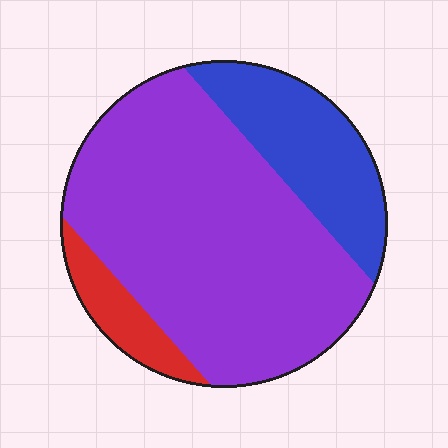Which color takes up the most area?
Purple, at roughly 70%.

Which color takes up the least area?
Red, at roughly 10%.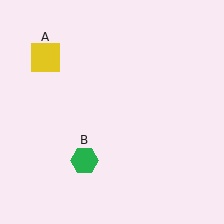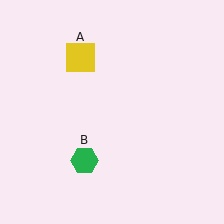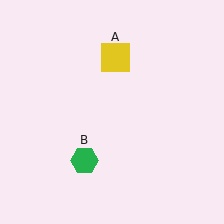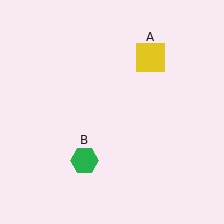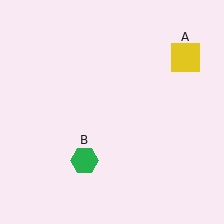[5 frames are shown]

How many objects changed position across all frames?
1 object changed position: yellow square (object A).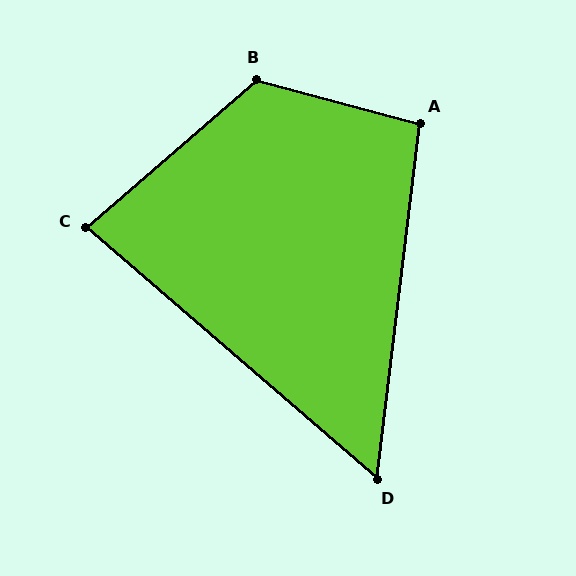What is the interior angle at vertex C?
Approximately 82 degrees (acute).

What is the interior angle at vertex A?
Approximately 98 degrees (obtuse).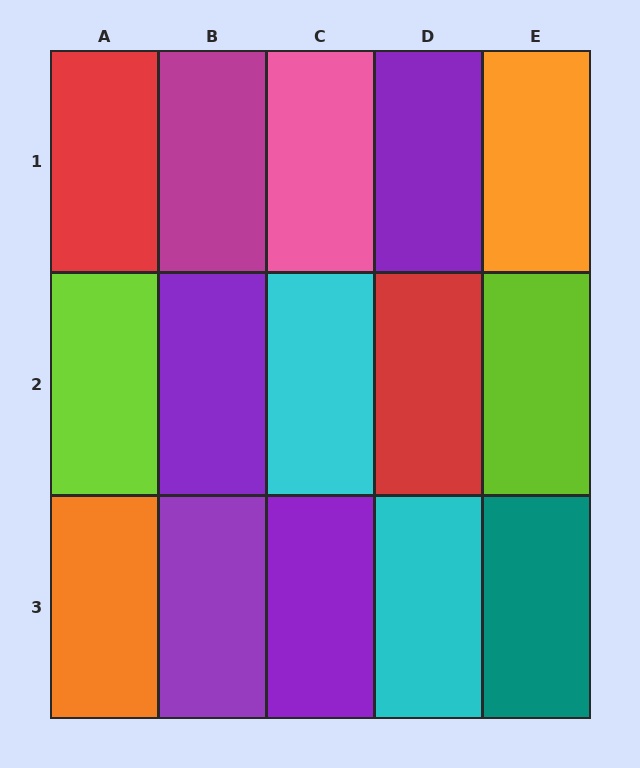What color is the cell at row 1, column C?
Pink.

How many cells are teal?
1 cell is teal.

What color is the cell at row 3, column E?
Teal.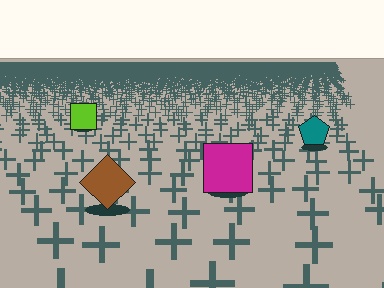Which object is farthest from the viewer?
The lime square is farthest from the viewer. It appears smaller and the ground texture around it is denser.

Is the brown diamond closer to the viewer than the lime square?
Yes. The brown diamond is closer — you can tell from the texture gradient: the ground texture is coarser near it.